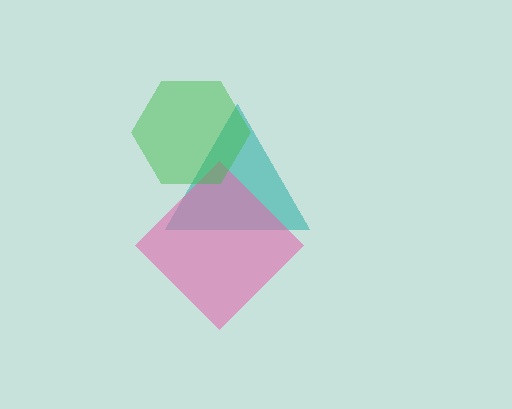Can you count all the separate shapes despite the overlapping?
Yes, there are 3 separate shapes.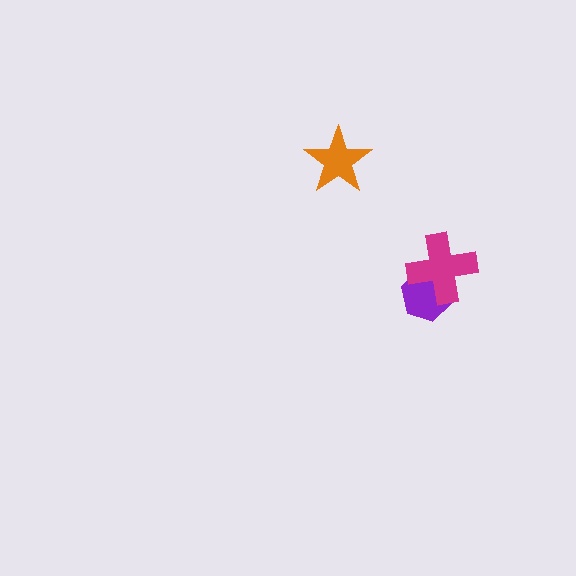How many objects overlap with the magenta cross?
1 object overlaps with the magenta cross.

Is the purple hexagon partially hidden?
Yes, it is partially covered by another shape.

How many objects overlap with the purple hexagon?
1 object overlaps with the purple hexagon.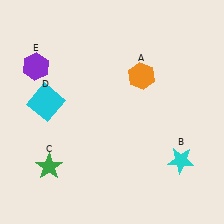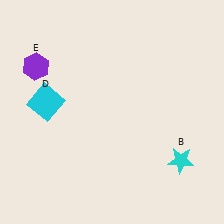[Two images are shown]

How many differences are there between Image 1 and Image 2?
There are 2 differences between the two images.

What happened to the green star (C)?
The green star (C) was removed in Image 2. It was in the bottom-left area of Image 1.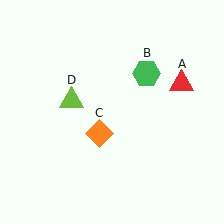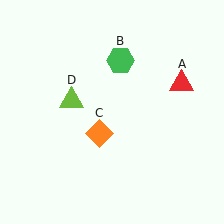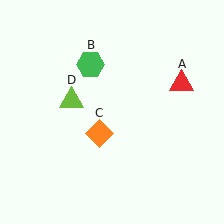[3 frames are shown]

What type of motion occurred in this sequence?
The green hexagon (object B) rotated counterclockwise around the center of the scene.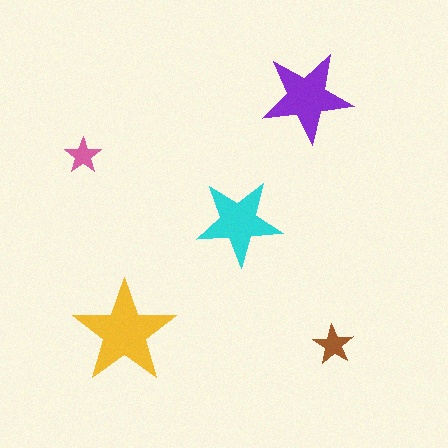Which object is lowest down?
The brown star is bottommost.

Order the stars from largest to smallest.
the yellow one, the purple one, the cyan one, the brown one, the pink one.